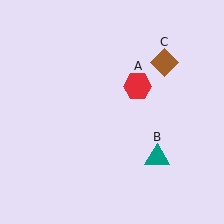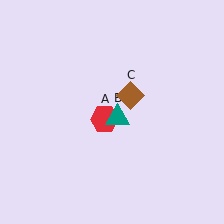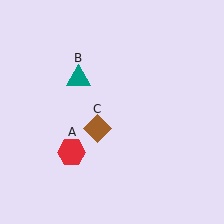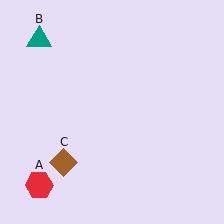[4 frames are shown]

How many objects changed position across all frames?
3 objects changed position: red hexagon (object A), teal triangle (object B), brown diamond (object C).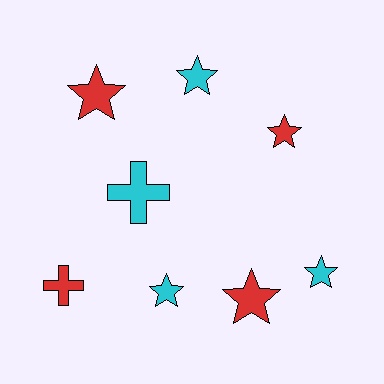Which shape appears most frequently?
Star, with 6 objects.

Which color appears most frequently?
Cyan, with 4 objects.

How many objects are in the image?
There are 8 objects.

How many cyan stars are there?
There are 3 cyan stars.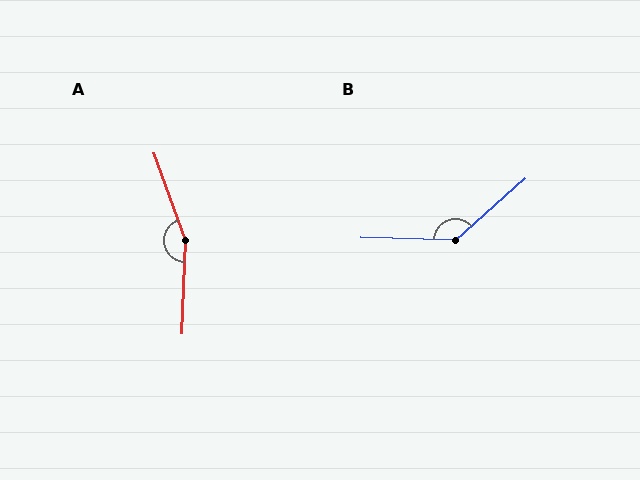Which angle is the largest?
A, at approximately 158 degrees.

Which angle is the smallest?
B, at approximately 137 degrees.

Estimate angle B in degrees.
Approximately 137 degrees.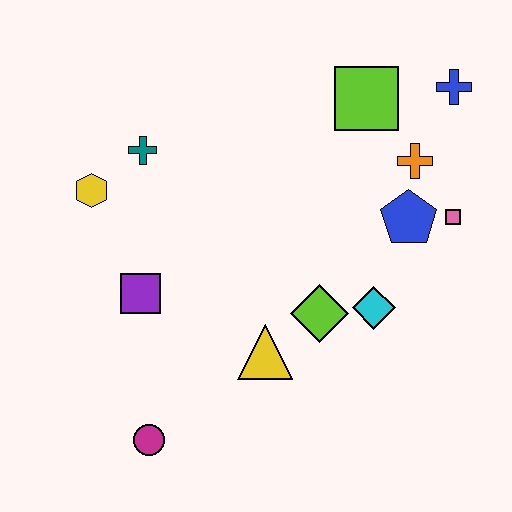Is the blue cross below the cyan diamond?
No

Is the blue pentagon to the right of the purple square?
Yes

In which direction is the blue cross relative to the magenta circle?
The blue cross is above the magenta circle.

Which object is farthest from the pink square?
The magenta circle is farthest from the pink square.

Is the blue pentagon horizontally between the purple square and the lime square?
No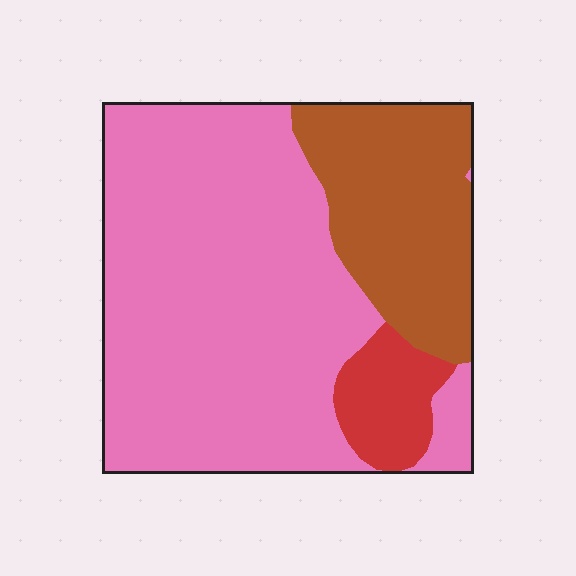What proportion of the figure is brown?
Brown covers about 25% of the figure.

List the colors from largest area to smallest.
From largest to smallest: pink, brown, red.